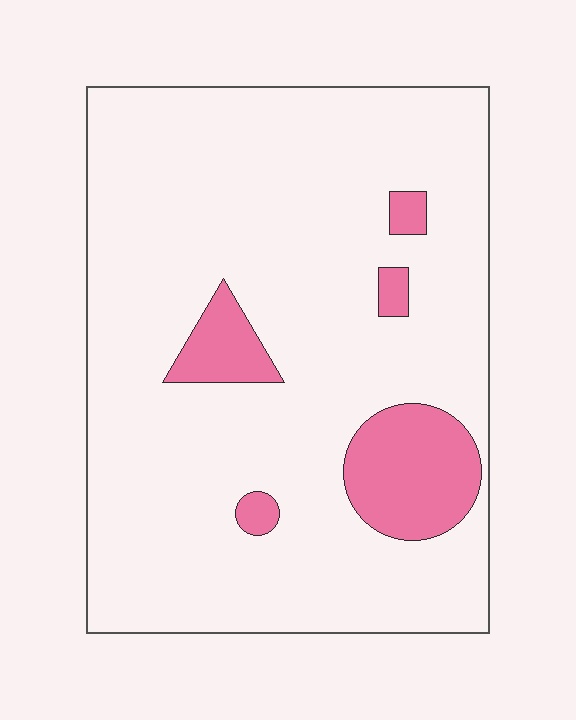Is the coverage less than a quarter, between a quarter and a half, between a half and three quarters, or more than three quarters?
Less than a quarter.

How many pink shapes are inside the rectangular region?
5.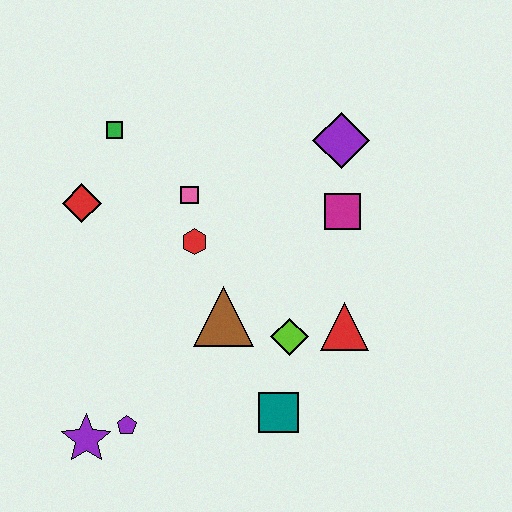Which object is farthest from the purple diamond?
The purple star is farthest from the purple diamond.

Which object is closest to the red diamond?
The green square is closest to the red diamond.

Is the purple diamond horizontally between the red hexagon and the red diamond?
No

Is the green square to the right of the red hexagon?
No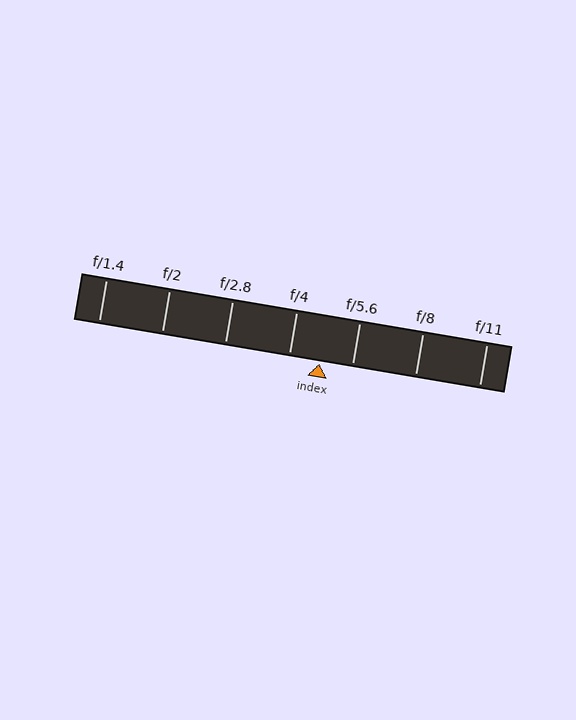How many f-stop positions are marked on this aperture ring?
There are 7 f-stop positions marked.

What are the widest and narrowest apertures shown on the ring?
The widest aperture shown is f/1.4 and the narrowest is f/11.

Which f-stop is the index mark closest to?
The index mark is closest to f/4.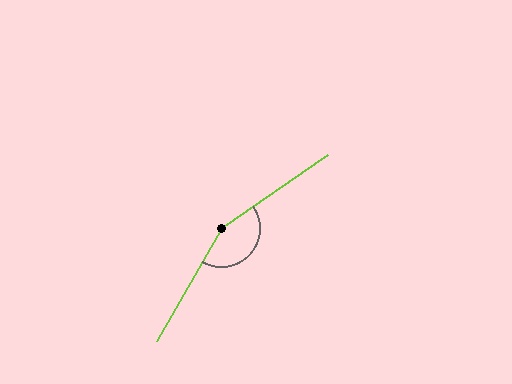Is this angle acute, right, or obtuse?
It is obtuse.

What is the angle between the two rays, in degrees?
Approximately 154 degrees.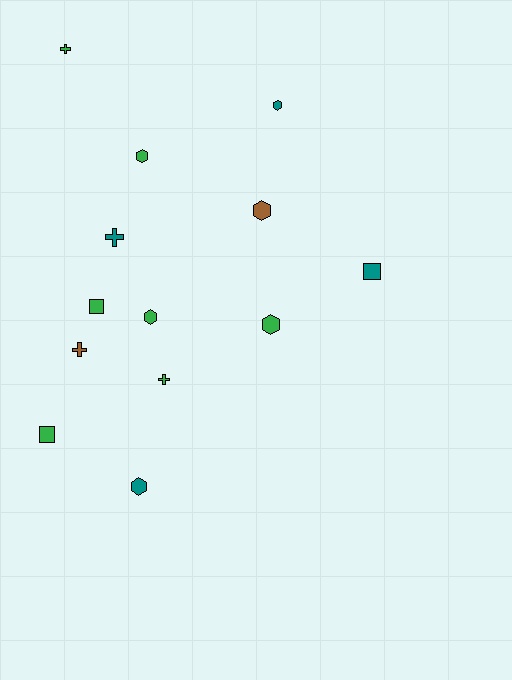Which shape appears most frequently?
Hexagon, with 6 objects.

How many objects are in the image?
There are 13 objects.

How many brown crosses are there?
There is 1 brown cross.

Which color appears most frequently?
Green, with 7 objects.